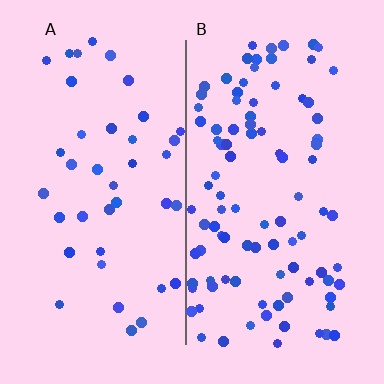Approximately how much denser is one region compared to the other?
Approximately 2.4× — region B over region A.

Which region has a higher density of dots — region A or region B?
B (the right).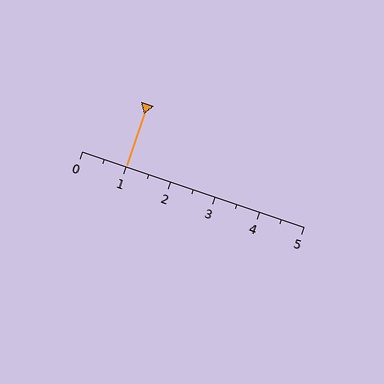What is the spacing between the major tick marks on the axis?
The major ticks are spaced 1 apart.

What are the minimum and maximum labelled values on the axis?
The axis runs from 0 to 5.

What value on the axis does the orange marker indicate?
The marker indicates approximately 1.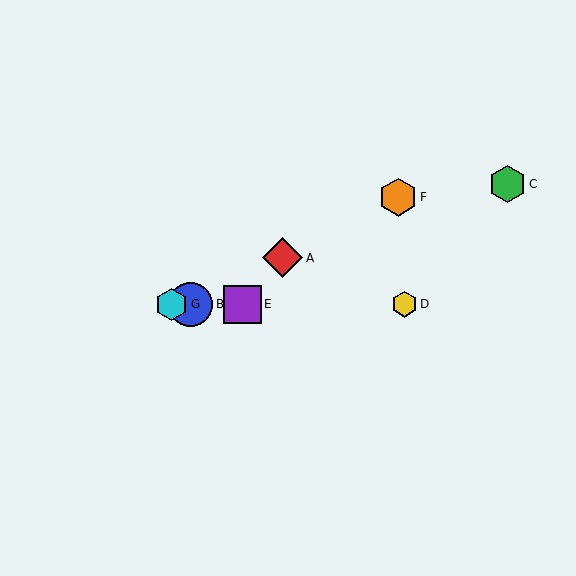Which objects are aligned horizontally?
Objects B, D, E, G are aligned horizontally.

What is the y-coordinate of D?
Object D is at y≈304.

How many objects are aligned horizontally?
4 objects (B, D, E, G) are aligned horizontally.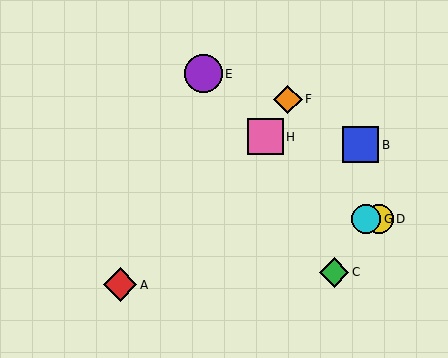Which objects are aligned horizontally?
Objects D, G are aligned horizontally.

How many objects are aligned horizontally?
2 objects (D, G) are aligned horizontally.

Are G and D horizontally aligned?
Yes, both are at y≈219.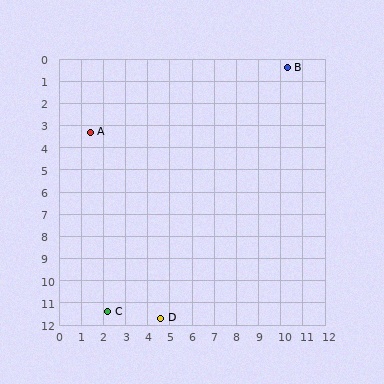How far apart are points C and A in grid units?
Points C and A are about 8.1 grid units apart.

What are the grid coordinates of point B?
Point B is at approximately (10.3, 0.4).